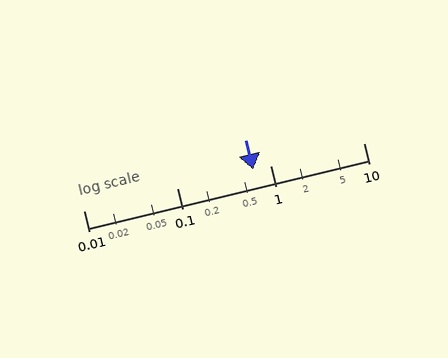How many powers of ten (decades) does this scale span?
The scale spans 3 decades, from 0.01 to 10.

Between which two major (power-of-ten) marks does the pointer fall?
The pointer is between 0.1 and 1.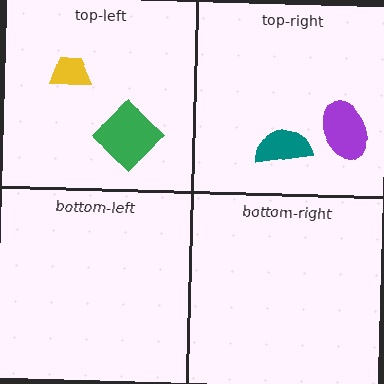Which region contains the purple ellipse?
The top-right region.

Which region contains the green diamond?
The top-left region.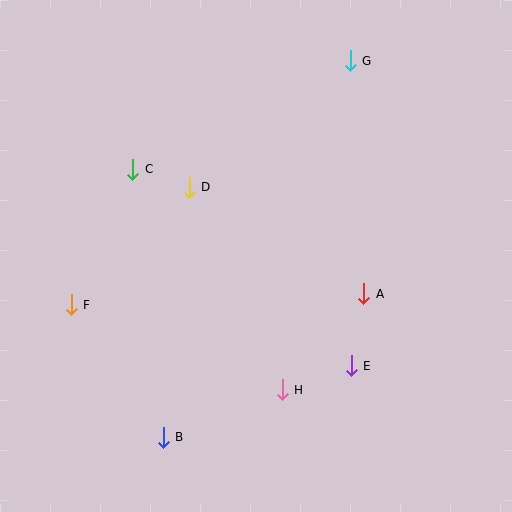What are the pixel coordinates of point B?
Point B is at (163, 437).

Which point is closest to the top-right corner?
Point G is closest to the top-right corner.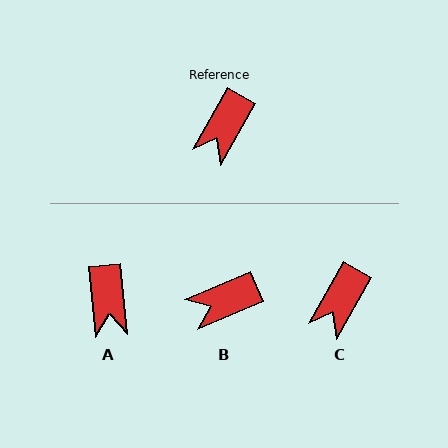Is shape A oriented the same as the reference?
No, it is off by about 36 degrees.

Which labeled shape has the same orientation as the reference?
C.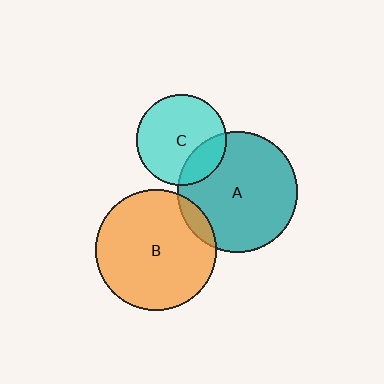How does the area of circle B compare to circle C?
Approximately 1.8 times.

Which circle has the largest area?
Circle B (orange).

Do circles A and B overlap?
Yes.